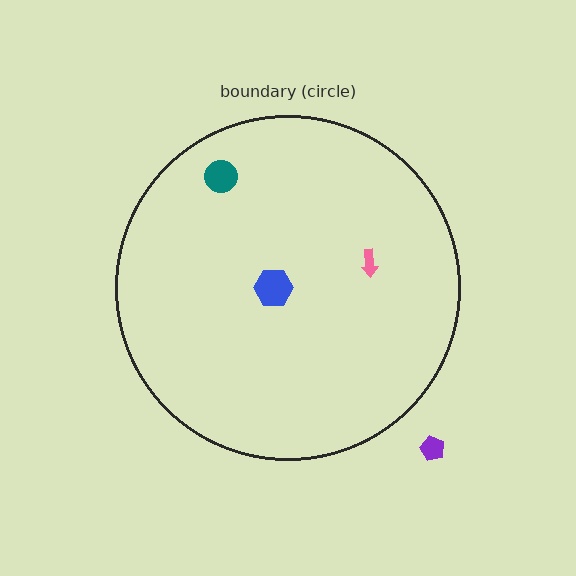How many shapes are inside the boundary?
3 inside, 1 outside.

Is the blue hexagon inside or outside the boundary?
Inside.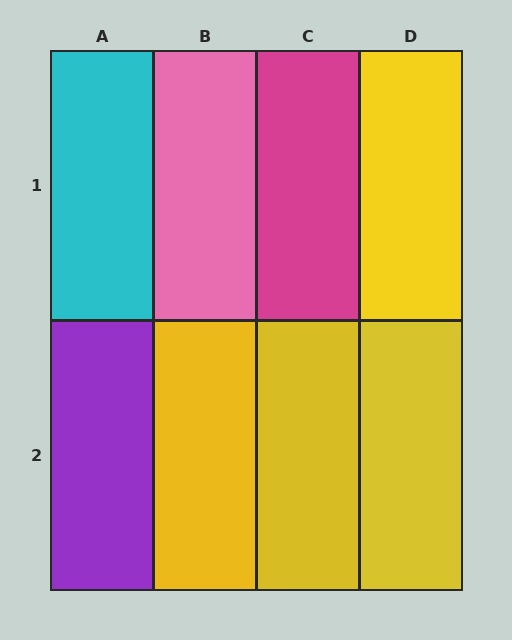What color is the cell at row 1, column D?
Yellow.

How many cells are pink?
1 cell is pink.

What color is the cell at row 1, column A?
Cyan.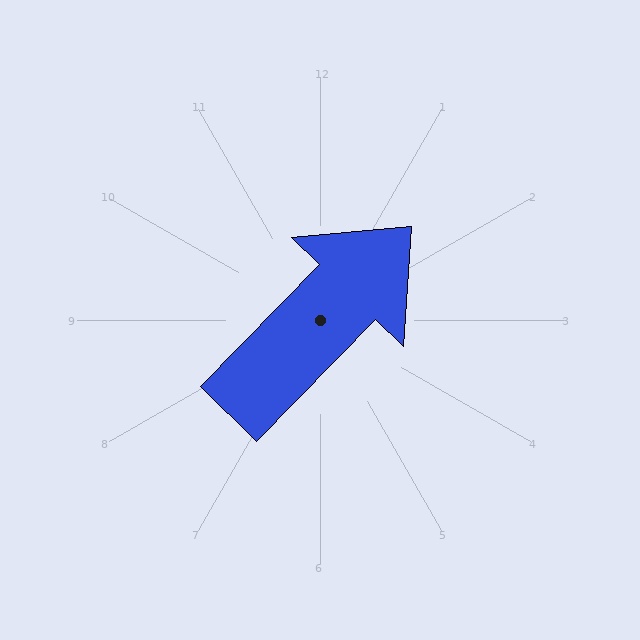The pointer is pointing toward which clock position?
Roughly 1 o'clock.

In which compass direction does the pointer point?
Northeast.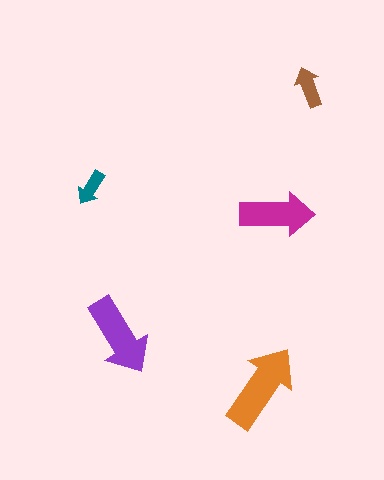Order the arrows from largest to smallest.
the orange one, the purple one, the magenta one, the brown one, the teal one.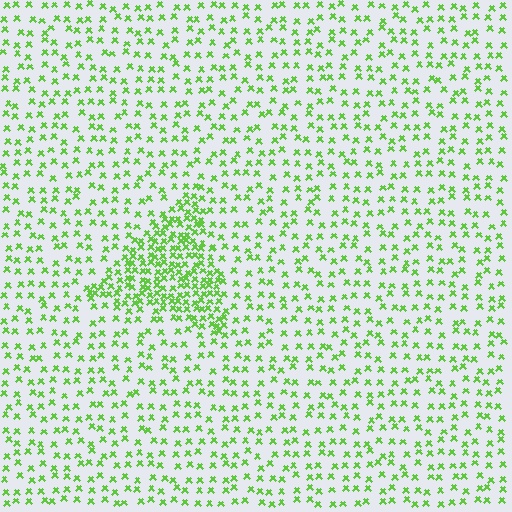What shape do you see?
I see a triangle.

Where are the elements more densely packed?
The elements are more densely packed inside the triangle boundary.